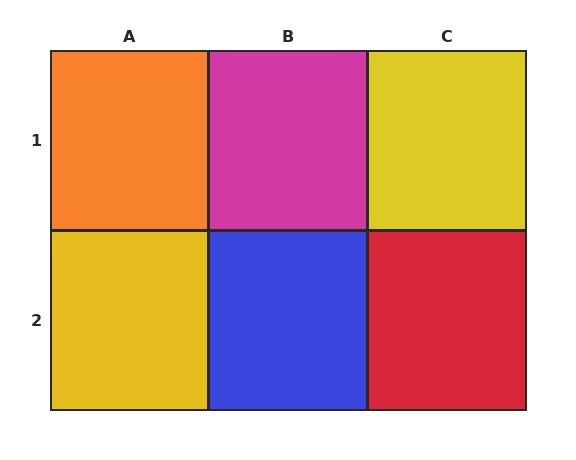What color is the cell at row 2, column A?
Yellow.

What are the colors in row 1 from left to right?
Orange, magenta, yellow.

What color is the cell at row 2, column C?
Red.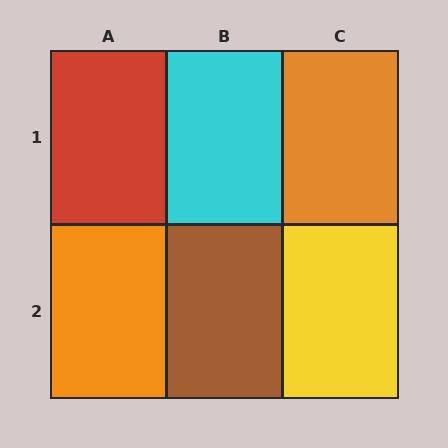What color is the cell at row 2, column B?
Brown.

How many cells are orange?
2 cells are orange.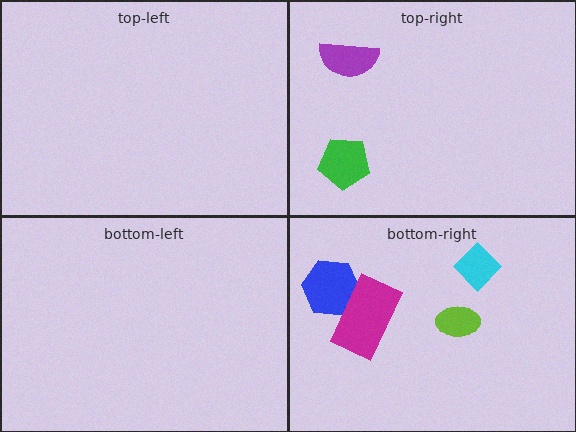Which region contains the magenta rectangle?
The bottom-right region.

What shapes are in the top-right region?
The purple semicircle, the green pentagon.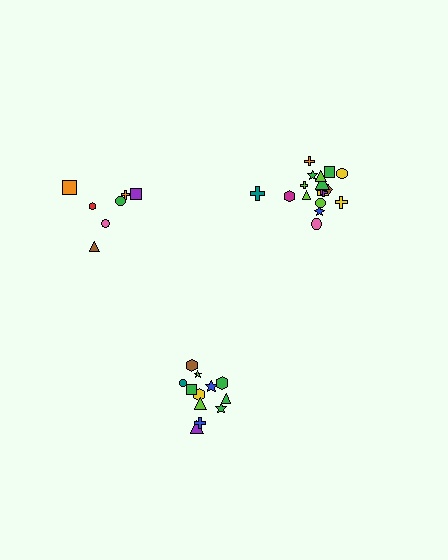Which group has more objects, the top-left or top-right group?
The top-right group.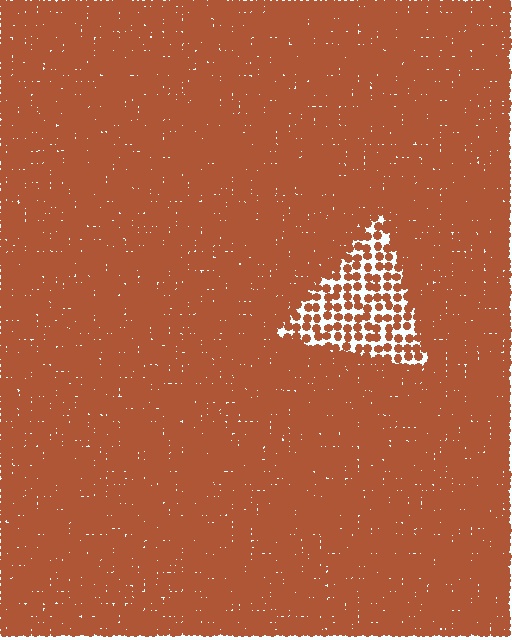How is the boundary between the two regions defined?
The boundary is defined by a change in element density (approximately 2.6x ratio). All elements are the same color, size, and shape.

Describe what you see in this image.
The image contains small brown elements arranged at two different densities. A triangle-shaped region is visible where the elements are less densely packed than the surrounding area.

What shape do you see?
I see a triangle.